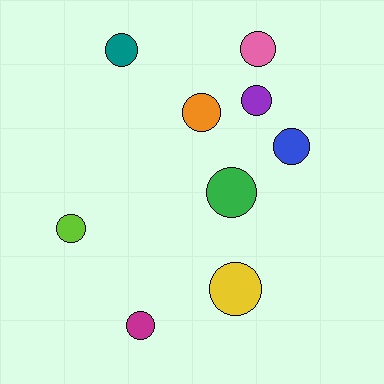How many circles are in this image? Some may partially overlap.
There are 9 circles.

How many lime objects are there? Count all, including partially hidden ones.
There is 1 lime object.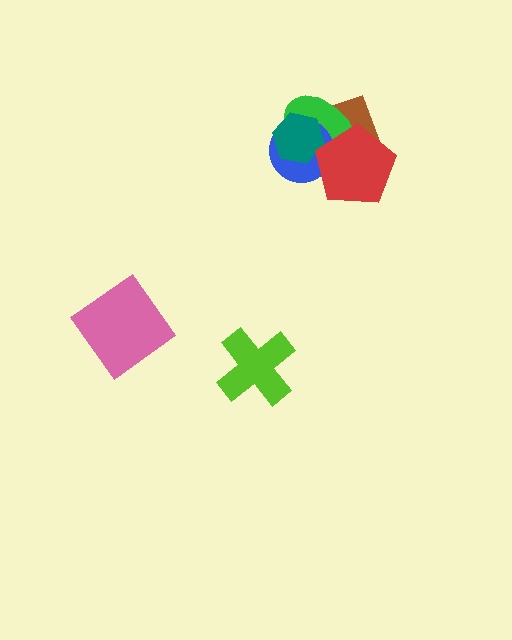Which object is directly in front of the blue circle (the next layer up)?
The teal hexagon is directly in front of the blue circle.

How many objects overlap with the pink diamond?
0 objects overlap with the pink diamond.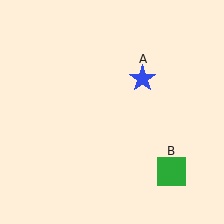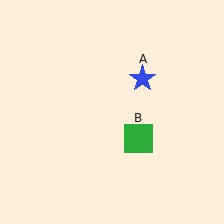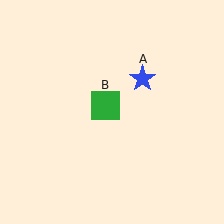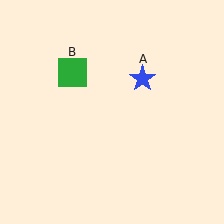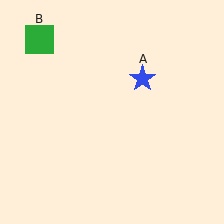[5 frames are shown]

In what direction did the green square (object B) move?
The green square (object B) moved up and to the left.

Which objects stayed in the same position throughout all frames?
Blue star (object A) remained stationary.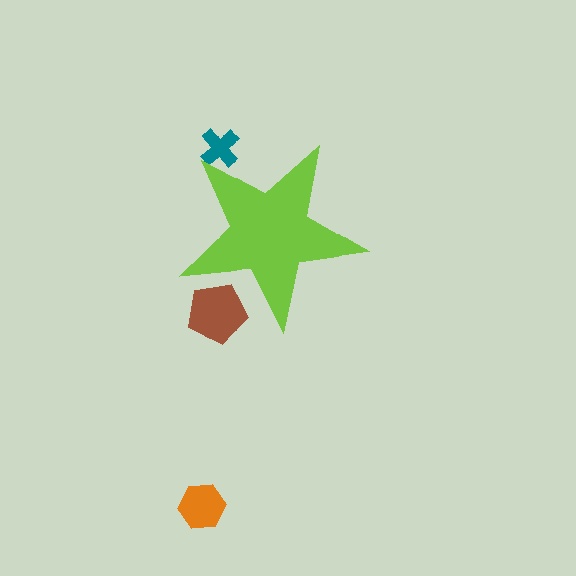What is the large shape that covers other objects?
A lime star.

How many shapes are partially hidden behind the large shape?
2 shapes are partially hidden.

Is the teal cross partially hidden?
Yes, the teal cross is partially hidden behind the lime star.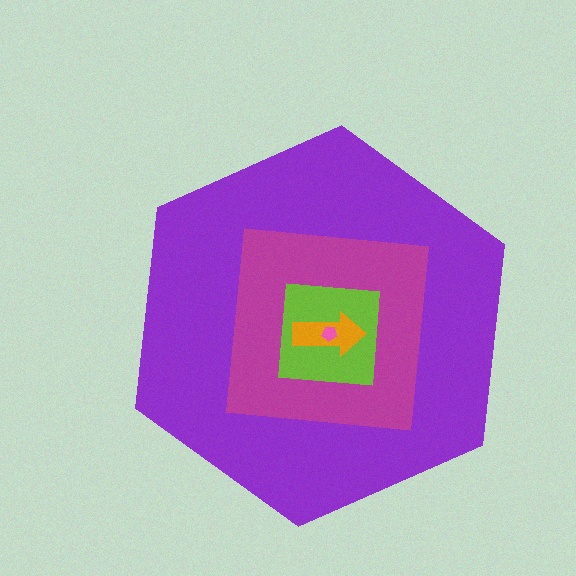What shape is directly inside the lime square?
The orange arrow.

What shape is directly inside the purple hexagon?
The magenta square.